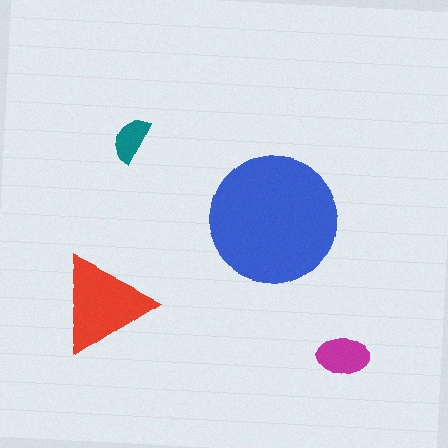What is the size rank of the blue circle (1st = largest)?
1st.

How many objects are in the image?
There are 4 objects in the image.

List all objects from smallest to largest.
The teal semicircle, the magenta ellipse, the red triangle, the blue circle.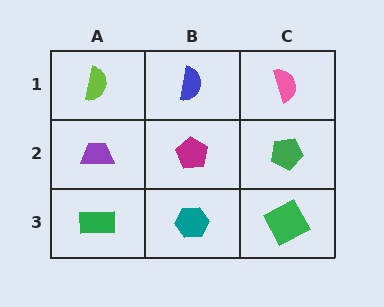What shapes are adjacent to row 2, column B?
A blue semicircle (row 1, column B), a teal hexagon (row 3, column B), a purple trapezoid (row 2, column A), a green pentagon (row 2, column C).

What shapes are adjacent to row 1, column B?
A magenta pentagon (row 2, column B), a lime semicircle (row 1, column A), a pink semicircle (row 1, column C).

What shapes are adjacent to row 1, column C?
A green pentagon (row 2, column C), a blue semicircle (row 1, column B).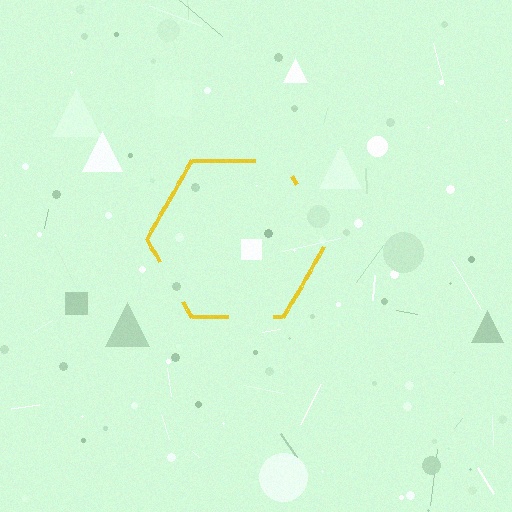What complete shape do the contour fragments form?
The contour fragments form a hexagon.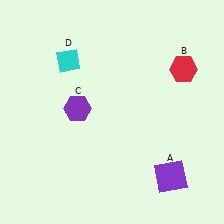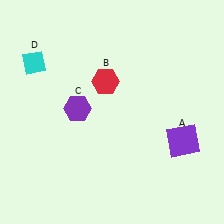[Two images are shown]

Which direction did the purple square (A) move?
The purple square (A) moved up.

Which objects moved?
The objects that moved are: the purple square (A), the red hexagon (B), the cyan diamond (D).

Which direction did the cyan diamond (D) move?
The cyan diamond (D) moved left.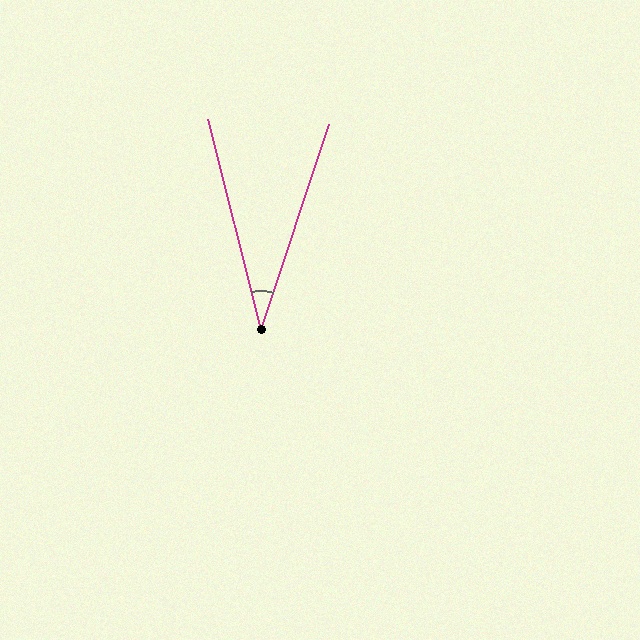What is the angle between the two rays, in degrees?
Approximately 33 degrees.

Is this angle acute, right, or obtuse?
It is acute.